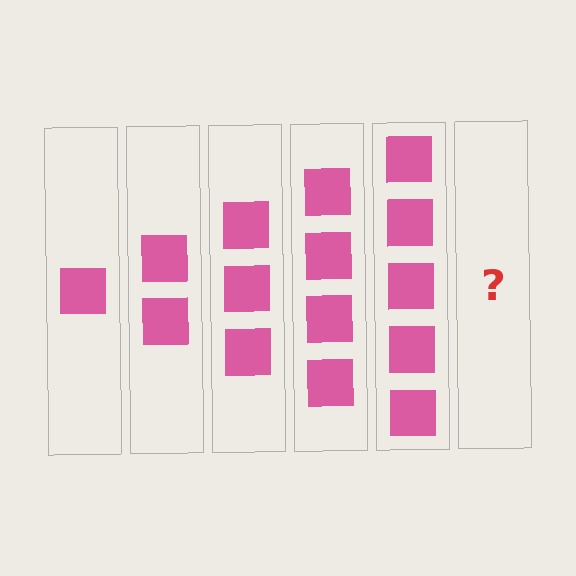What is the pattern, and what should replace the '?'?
The pattern is that each step adds one more square. The '?' should be 6 squares.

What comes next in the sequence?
The next element should be 6 squares.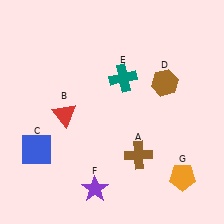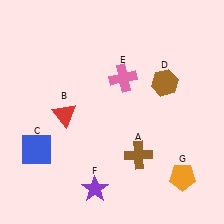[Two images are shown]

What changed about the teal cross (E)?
In Image 1, E is teal. In Image 2, it changed to pink.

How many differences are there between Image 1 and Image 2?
There is 1 difference between the two images.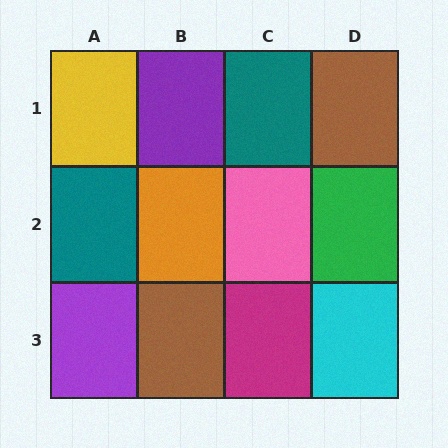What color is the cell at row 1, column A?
Yellow.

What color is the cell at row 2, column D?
Green.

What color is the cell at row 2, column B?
Orange.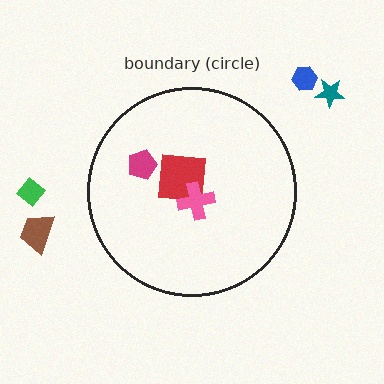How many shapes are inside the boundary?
3 inside, 4 outside.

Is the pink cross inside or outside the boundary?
Inside.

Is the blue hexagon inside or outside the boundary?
Outside.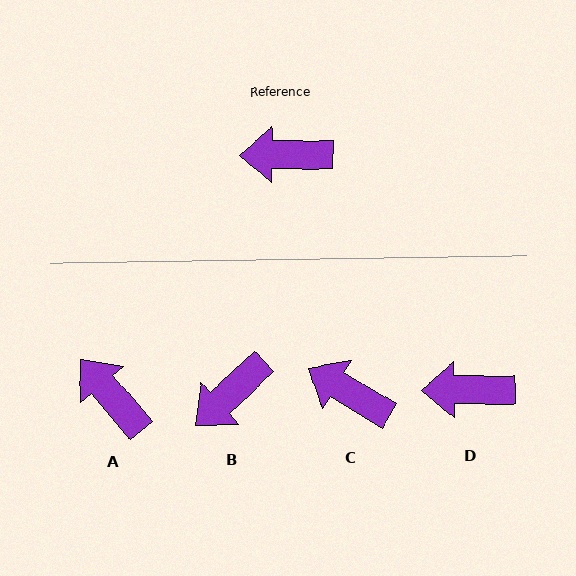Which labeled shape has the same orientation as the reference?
D.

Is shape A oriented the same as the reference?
No, it is off by about 50 degrees.